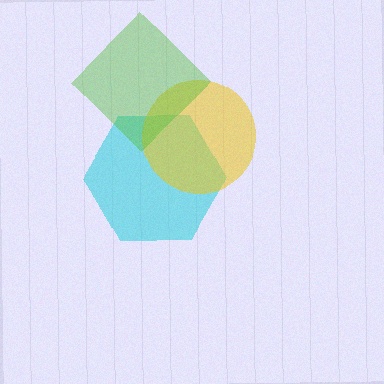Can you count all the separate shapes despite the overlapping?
Yes, there are 3 separate shapes.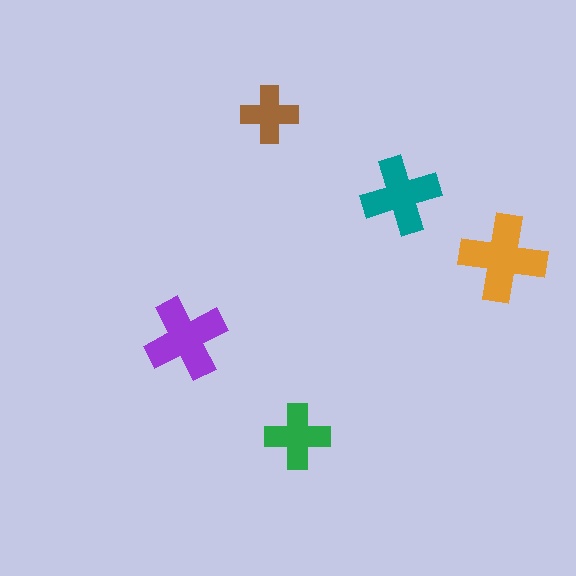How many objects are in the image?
There are 5 objects in the image.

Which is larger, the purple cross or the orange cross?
The orange one.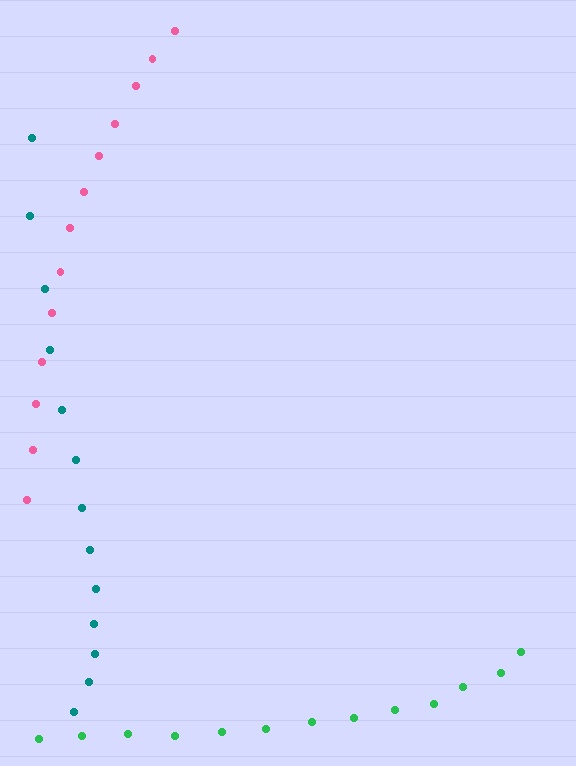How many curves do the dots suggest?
There are 3 distinct paths.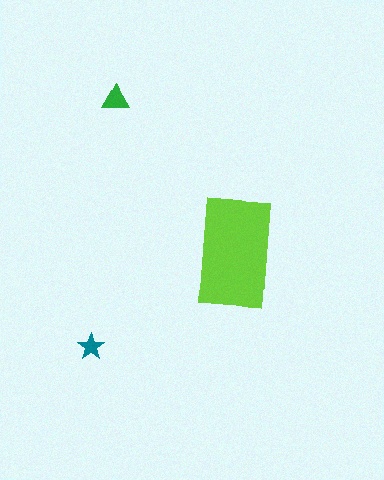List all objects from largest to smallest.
The lime rectangle, the green triangle, the teal star.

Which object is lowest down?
The teal star is bottommost.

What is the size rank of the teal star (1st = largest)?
3rd.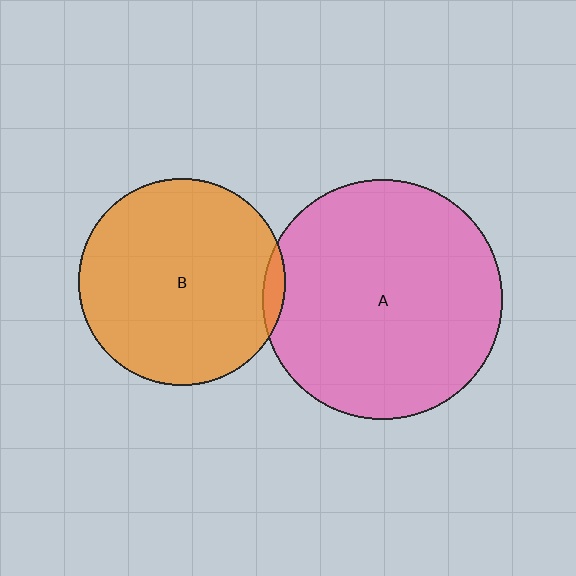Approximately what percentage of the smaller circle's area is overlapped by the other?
Approximately 5%.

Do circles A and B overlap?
Yes.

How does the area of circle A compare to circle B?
Approximately 1.3 times.